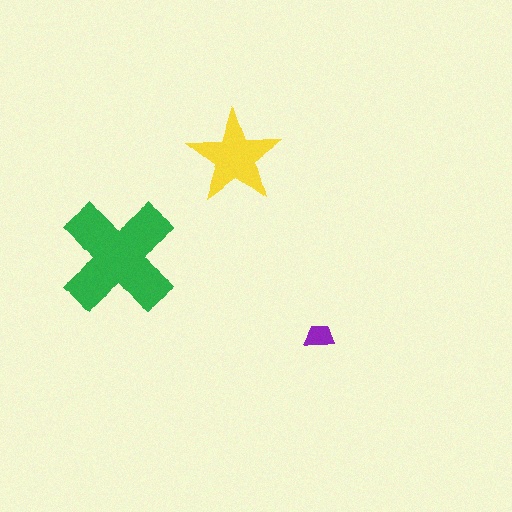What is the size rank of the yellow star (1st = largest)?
2nd.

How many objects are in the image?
There are 3 objects in the image.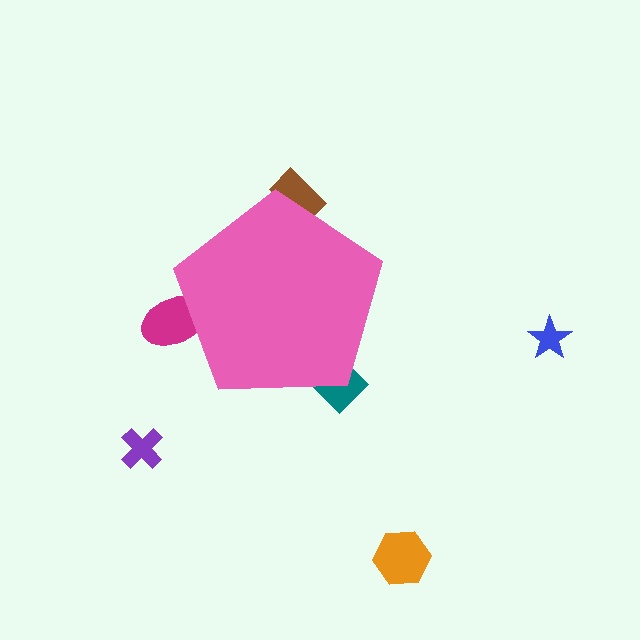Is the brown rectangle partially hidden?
Yes, the brown rectangle is partially hidden behind the pink pentagon.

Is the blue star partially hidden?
No, the blue star is fully visible.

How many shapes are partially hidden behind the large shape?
3 shapes are partially hidden.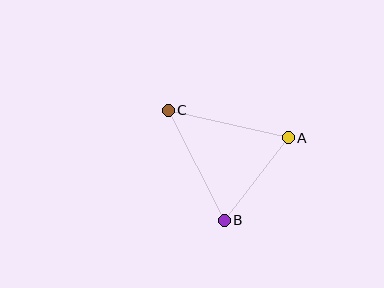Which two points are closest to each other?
Points A and B are closest to each other.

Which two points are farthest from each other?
Points B and C are farthest from each other.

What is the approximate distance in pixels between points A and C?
The distance between A and C is approximately 123 pixels.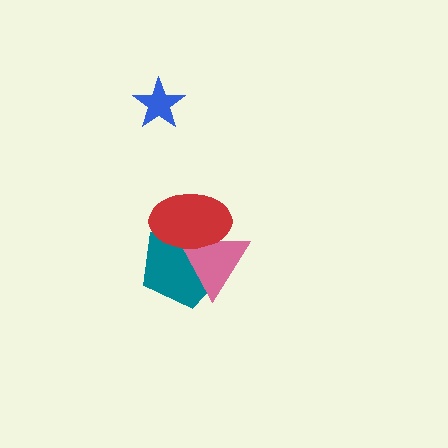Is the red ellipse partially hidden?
No, no other shape covers it.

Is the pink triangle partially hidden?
Yes, it is partially covered by another shape.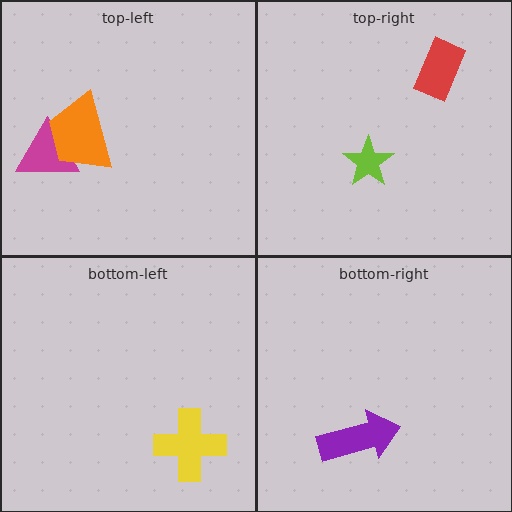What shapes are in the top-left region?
The magenta triangle, the orange trapezoid.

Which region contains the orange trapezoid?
The top-left region.